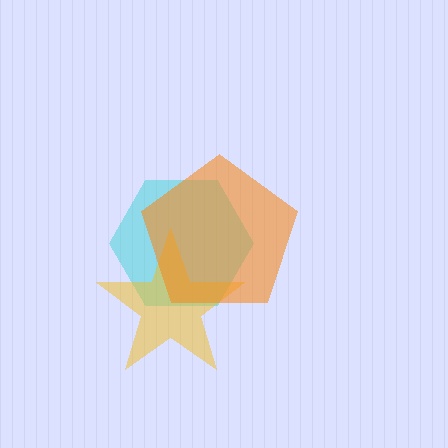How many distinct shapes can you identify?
There are 3 distinct shapes: a cyan hexagon, a yellow star, an orange pentagon.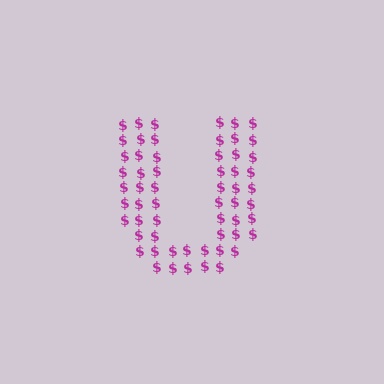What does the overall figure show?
The overall figure shows the letter U.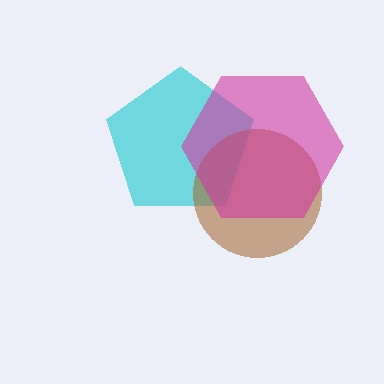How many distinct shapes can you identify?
There are 3 distinct shapes: a cyan pentagon, a brown circle, a magenta hexagon.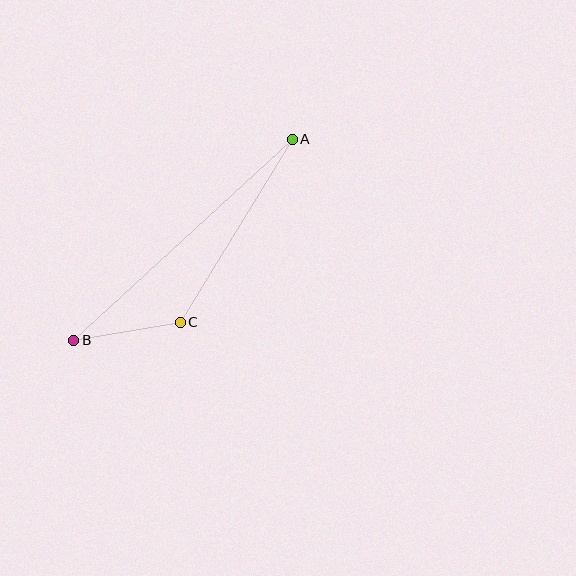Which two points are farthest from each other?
Points A and B are farthest from each other.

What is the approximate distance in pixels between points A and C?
The distance between A and C is approximately 214 pixels.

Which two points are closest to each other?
Points B and C are closest to each other.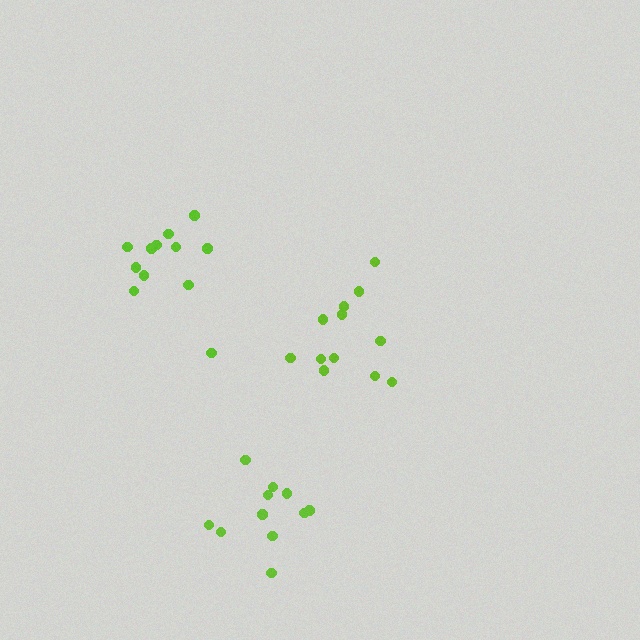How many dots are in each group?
Group 1: 12 dots, Group 2: 12 dots, Group 3: 11 dots (35 total).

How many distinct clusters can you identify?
There are 3 distinct clusters.